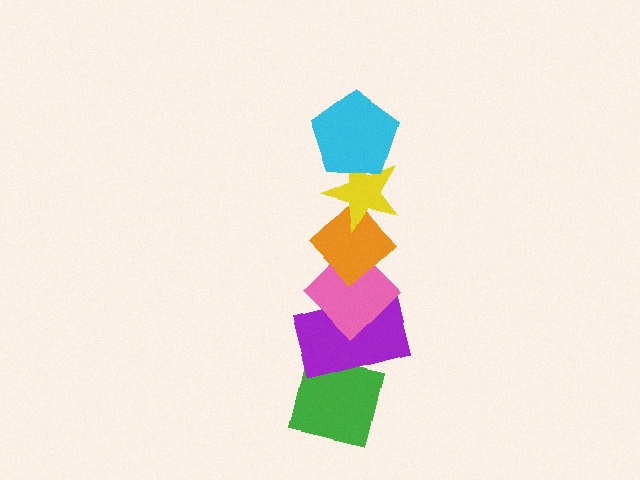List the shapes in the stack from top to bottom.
From top to bottom: the cyan pentagon, the yellow star, the orange diamond, the pink diamond, the purple rectangle, the green square.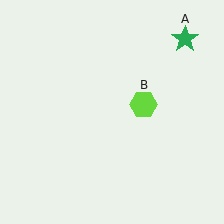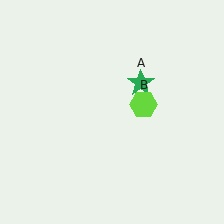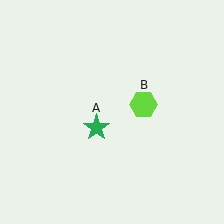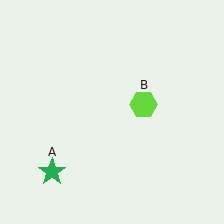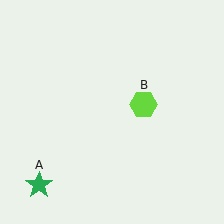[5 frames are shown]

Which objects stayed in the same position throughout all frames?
Lime hexagon (object B) remained stationary.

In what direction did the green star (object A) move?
The green star (object A) moved down and to the left.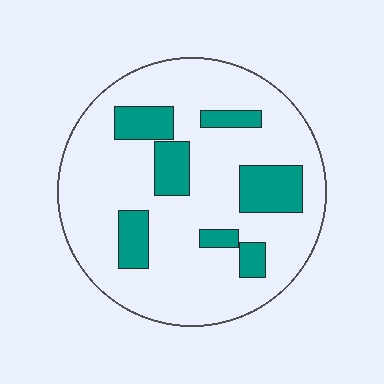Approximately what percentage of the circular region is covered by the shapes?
Approximately 20%.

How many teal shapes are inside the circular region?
7.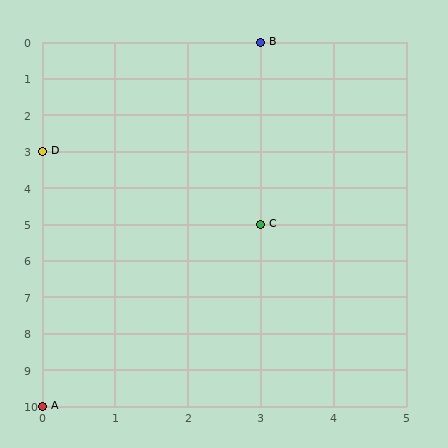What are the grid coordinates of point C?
Point C is at grid coordinates (3, 5).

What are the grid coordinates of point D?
Point D is at grid coordinates (0, 3).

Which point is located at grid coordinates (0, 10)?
Point A is at (0, 10).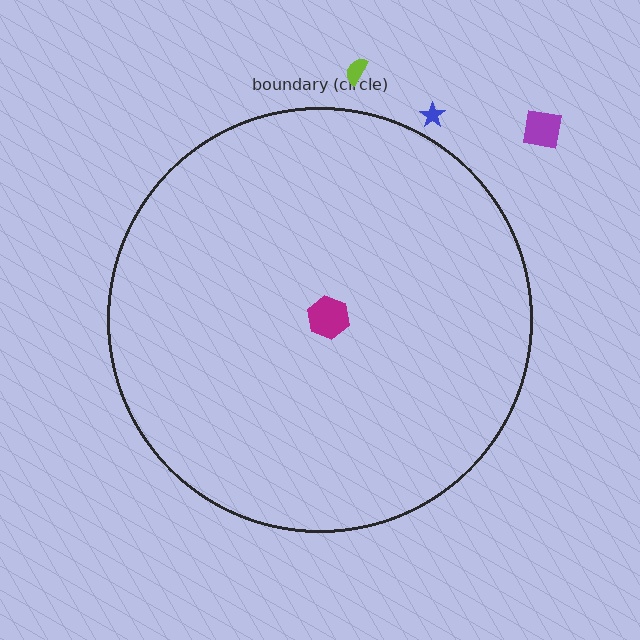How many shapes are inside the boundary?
1 inside, 3 outside.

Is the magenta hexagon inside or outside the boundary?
Inside.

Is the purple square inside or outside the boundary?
Outside.